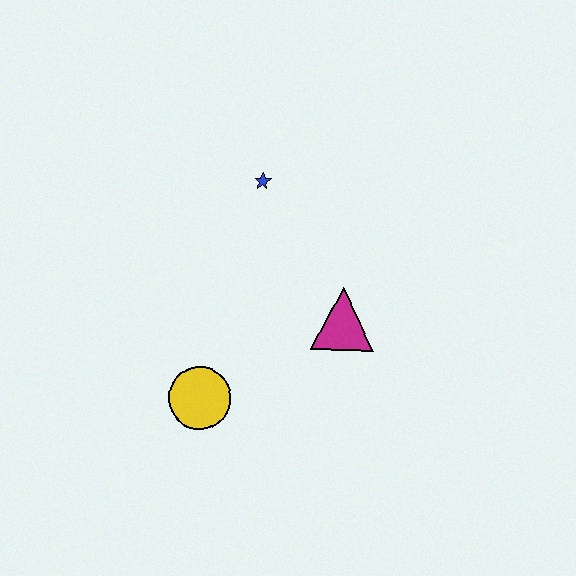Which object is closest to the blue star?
The magenta triangle is closest to the blue star.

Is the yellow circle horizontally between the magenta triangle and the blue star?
No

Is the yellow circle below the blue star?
Yes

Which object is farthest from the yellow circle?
The blue star is farthest from the yellow circle.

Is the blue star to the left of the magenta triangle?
Yes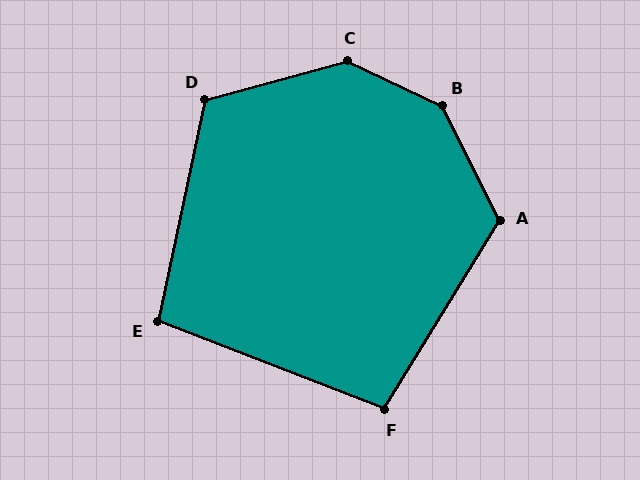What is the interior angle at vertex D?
Approximately 117 degrees (obtuse).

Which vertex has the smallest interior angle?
E, at approximately 99 degrees.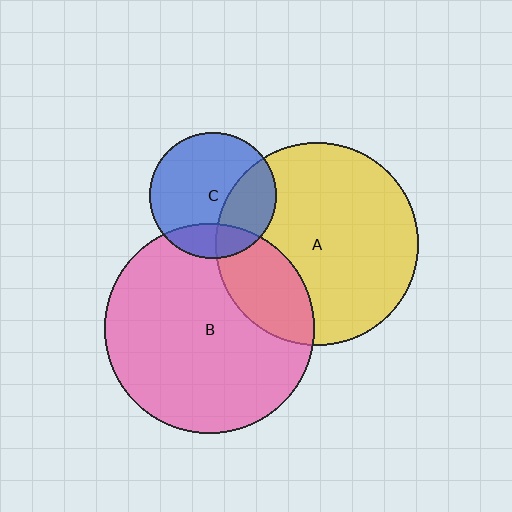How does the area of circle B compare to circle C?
Approximately 2.8 times.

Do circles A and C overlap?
Yes.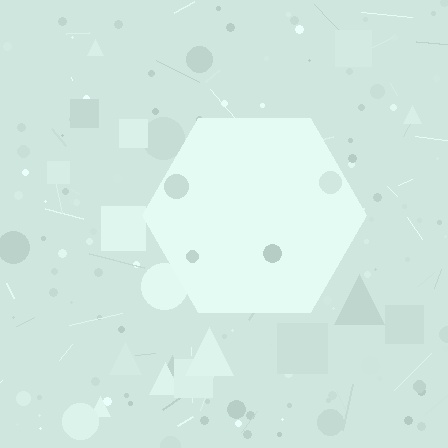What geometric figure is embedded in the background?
A hexagon is embedded in the background.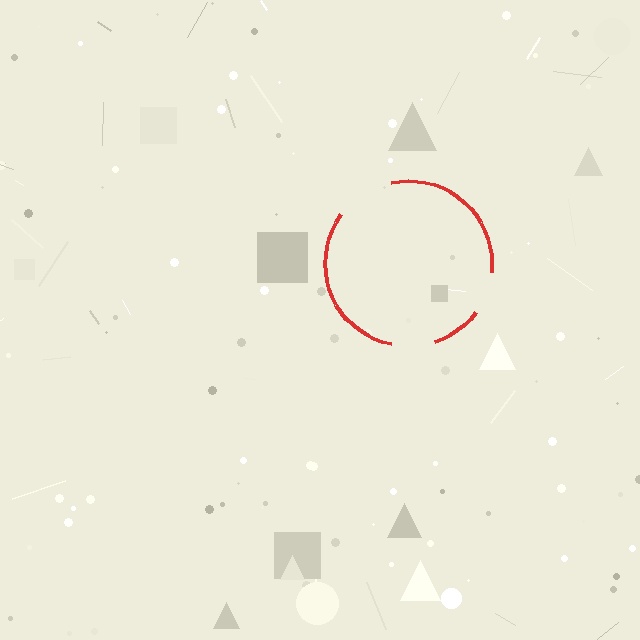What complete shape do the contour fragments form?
The contour fragments form a circle.